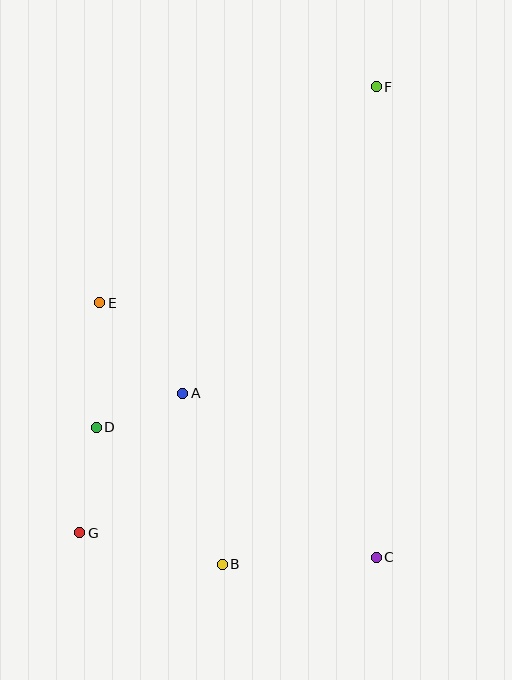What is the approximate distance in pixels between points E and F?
The distance between E and F is approximately 351 pixels.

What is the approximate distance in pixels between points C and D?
The distance between C and D is approximately 309 pixels.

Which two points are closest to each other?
Points A and D are closest to each other.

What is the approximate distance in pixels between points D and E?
The distance between D and E is approximately 124 pixels.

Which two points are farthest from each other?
Points F and G are farthest from each other.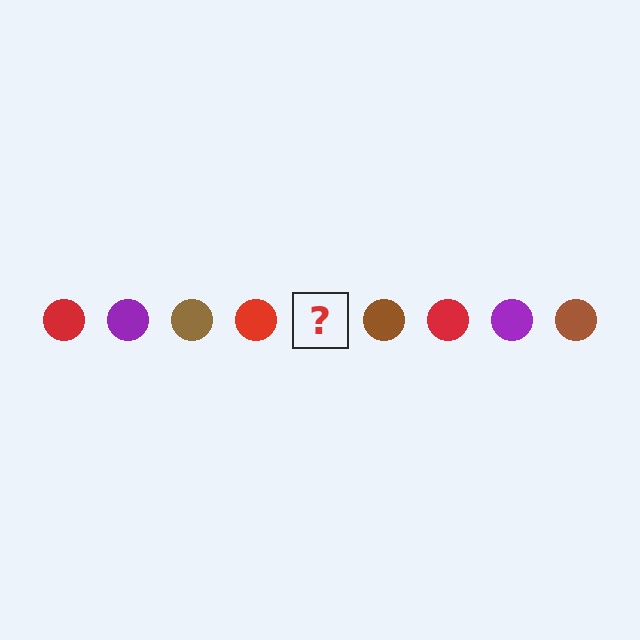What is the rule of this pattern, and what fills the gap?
The rule is that the pattern cycles through red, purple, brown circles. The gap should be filled with a purple circle.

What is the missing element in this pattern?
The missing element is a purple circle.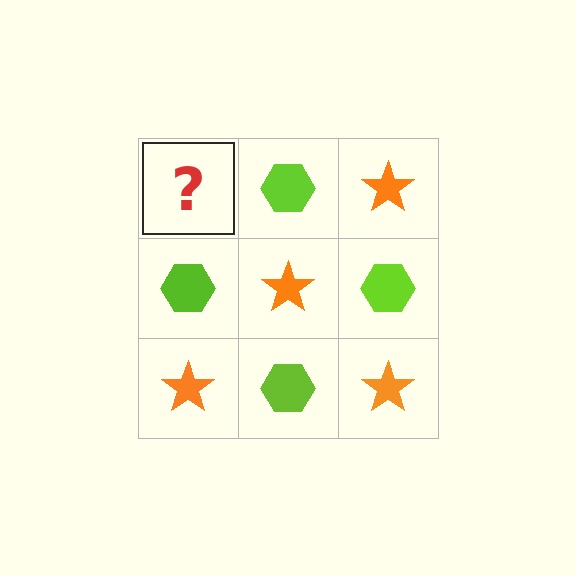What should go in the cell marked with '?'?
The missing cell should contain an orange star.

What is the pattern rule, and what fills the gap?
The rule is that it alternates orange star and lime hexagon in a checkerboard pattern. The gap should be filled with an orange star.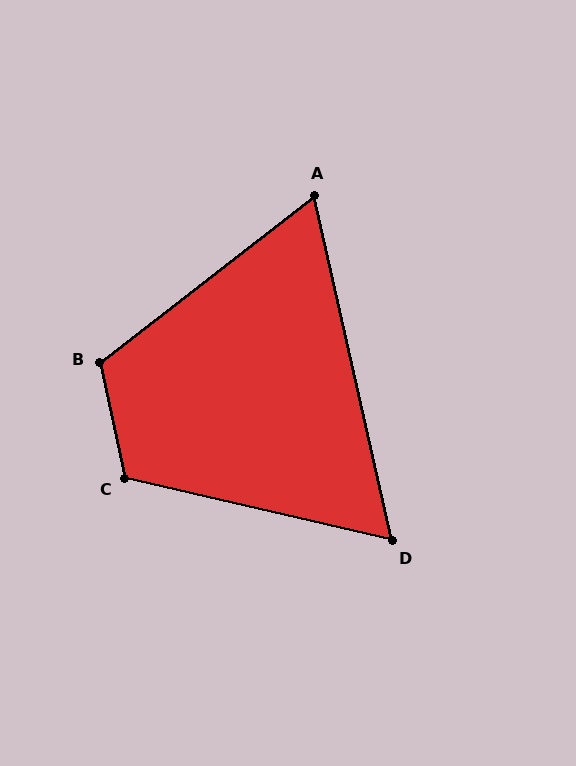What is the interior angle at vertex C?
Approximately 115 degrees (obtuse).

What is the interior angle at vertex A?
Approximately 65 degrees (acute).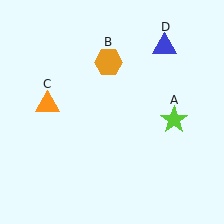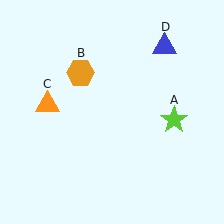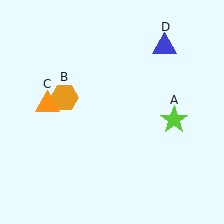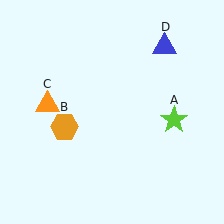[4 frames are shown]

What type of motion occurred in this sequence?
The orange hexagon (object B) rotated counterclockwise around the center of the scene.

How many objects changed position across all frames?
1 object changed position: orange hexagon (object B).